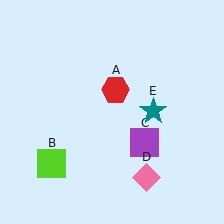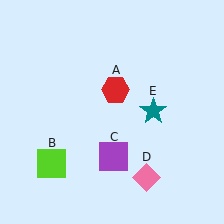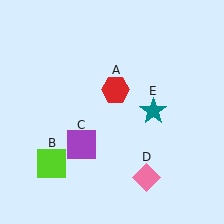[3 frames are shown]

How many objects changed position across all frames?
1 object changed position: purple square (object C).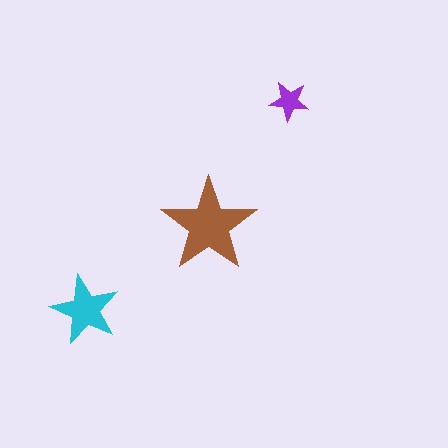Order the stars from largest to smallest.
the brown one, the cyan one, the purple one.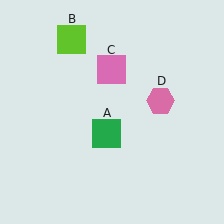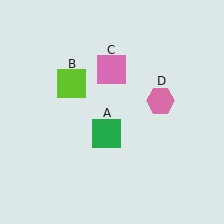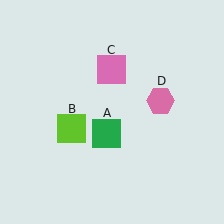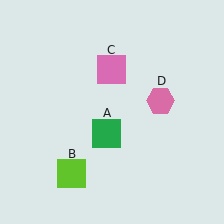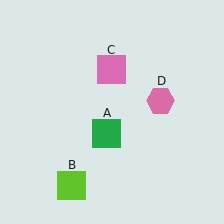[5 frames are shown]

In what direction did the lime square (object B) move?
The lime square (object B) moved down.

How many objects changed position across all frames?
1 object changed position: lime square (object B).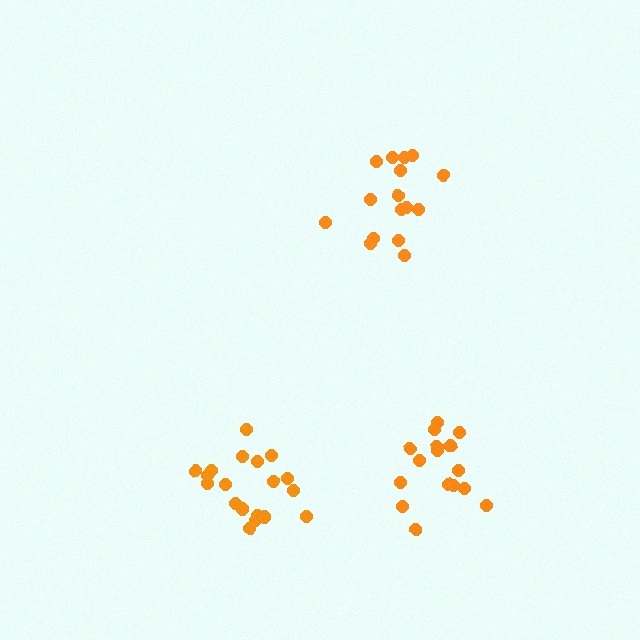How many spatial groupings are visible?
There are 3 spatial groupings.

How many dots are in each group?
Group 1: 16 dots, Group 2: 19 dots, Group 3: 16 dots (51 total).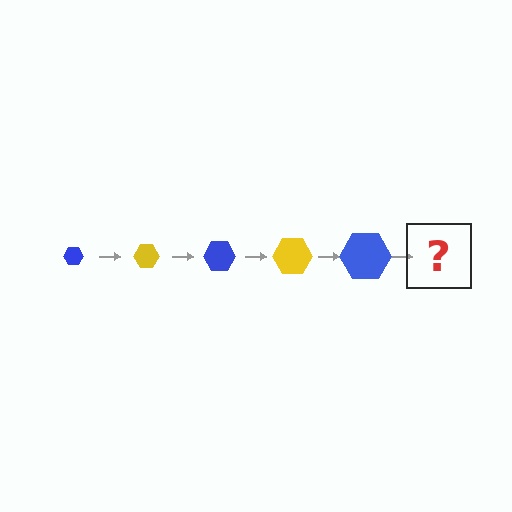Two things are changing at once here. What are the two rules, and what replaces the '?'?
The two rules are that the hexagon grows larger each step and the color cycles through blue and yellow. The '?' should be a yellow hexagon, larger than the previous one.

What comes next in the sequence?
The next element should be a yellow hexagon, larger than the previous one.